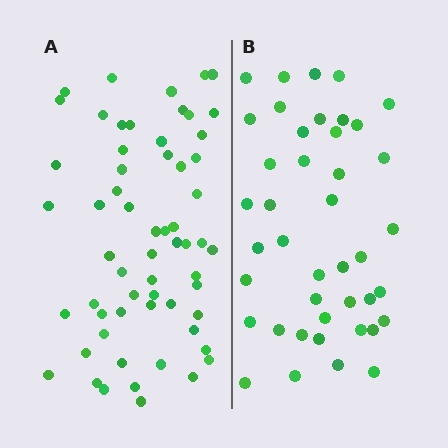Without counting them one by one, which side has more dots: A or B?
Region A (the left region) has more dots.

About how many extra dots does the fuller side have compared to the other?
Region A has approximately 20 more dots than region B.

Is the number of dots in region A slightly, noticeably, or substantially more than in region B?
Region A has noticeably more, but not dramatically so. The ratio is roughly 1.4 to 1.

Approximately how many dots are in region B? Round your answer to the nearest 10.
About 40 dots. (The exact count is 42, which rounds to 40.)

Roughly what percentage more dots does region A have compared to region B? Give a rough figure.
About 45% more.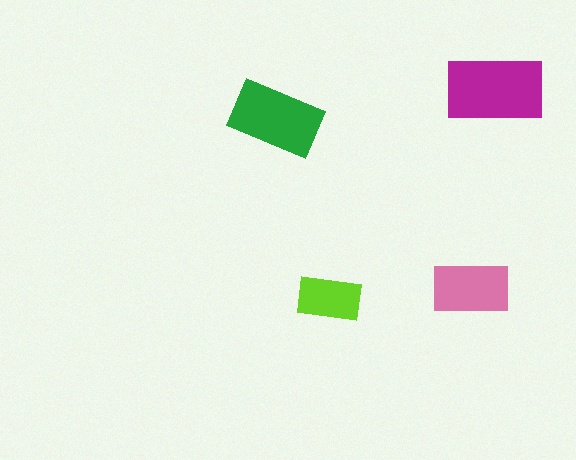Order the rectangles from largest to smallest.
the magenta one, the green one, the pink one, the lime one.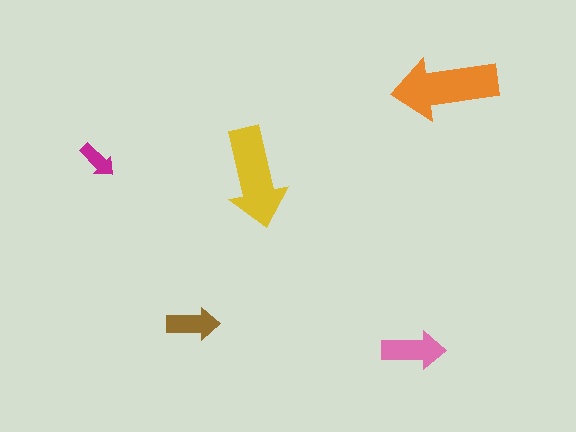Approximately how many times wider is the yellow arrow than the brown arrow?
About 2 times wider.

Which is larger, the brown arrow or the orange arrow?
The orange one.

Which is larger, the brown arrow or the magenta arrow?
The brown one.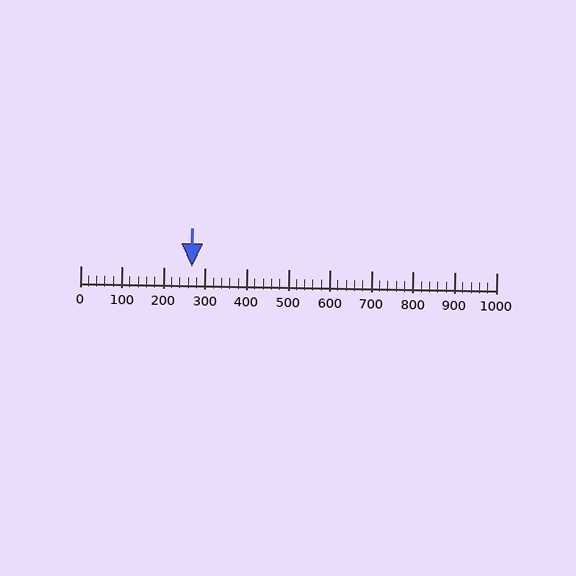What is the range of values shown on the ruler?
The ruler shows values from 0 to 1000.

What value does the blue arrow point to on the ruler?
The blue arrow points to approximately 268.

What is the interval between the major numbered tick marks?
The major tick marks are spaced 100 units apart.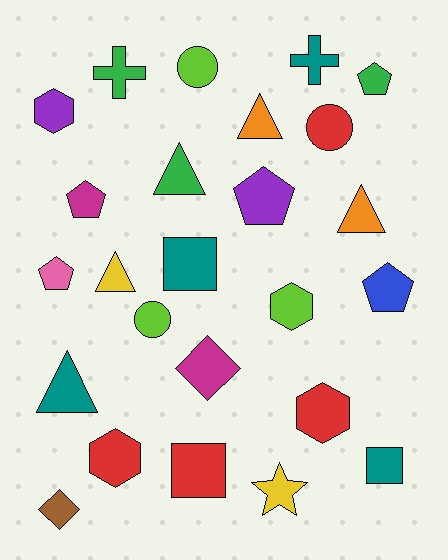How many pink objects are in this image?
There is 1 pink object.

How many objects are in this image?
There are 25 objects.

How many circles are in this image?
There are 3 circles.